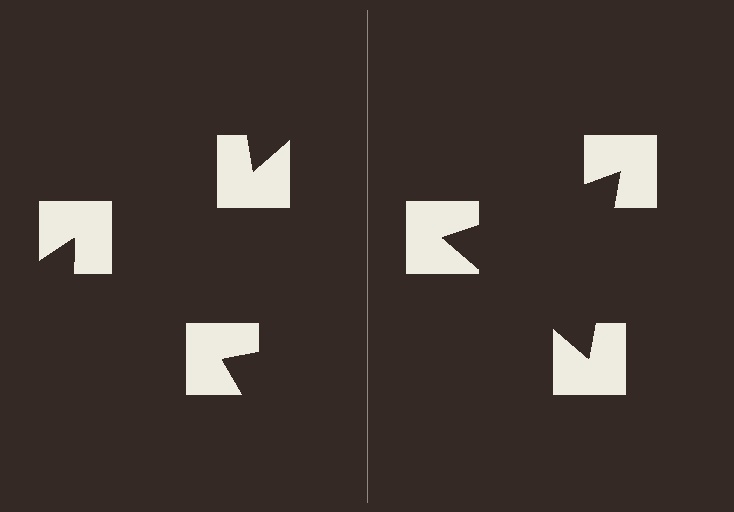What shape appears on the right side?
An illusory triangle.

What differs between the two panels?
The notched squares are positioned identically on both sides; only the wedge orientations differ. On the right they align to a triangle; on the left they are misaligned.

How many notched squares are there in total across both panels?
6 — 3 on each side.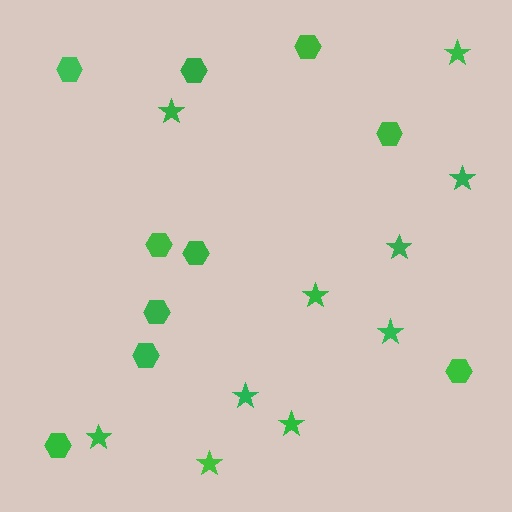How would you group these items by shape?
There are 2 groups: one group of hexagons (10) and one group of stars (10).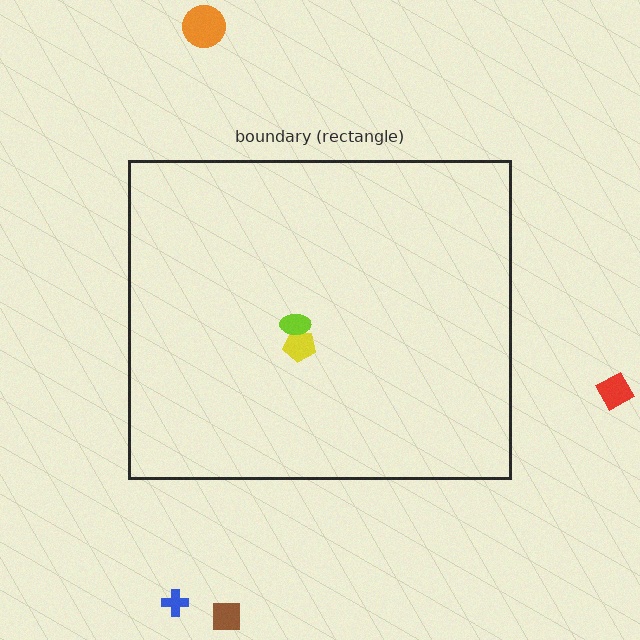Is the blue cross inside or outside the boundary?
Outside.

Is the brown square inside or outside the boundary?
Outside.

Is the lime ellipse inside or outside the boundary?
Inside.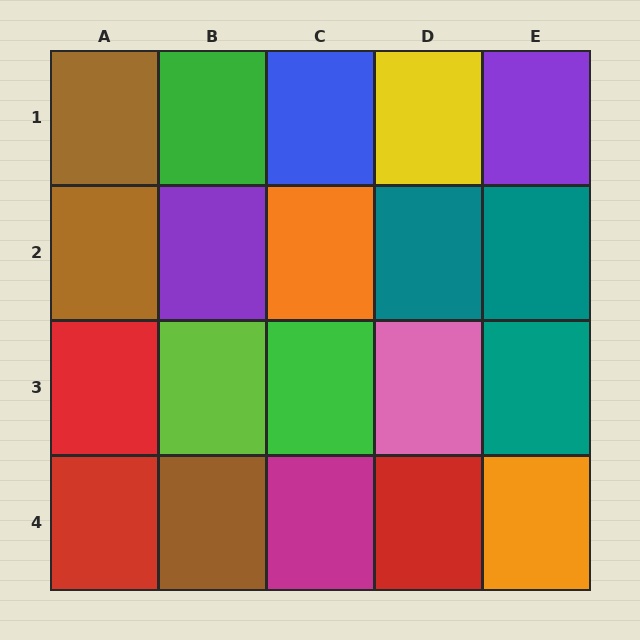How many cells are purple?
2 cells are purple.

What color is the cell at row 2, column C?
Orange.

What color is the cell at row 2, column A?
Brown.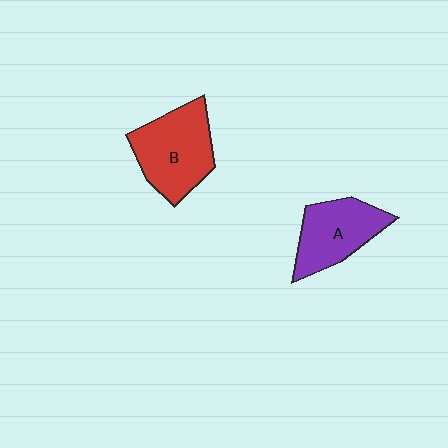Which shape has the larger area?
Shape B (red).